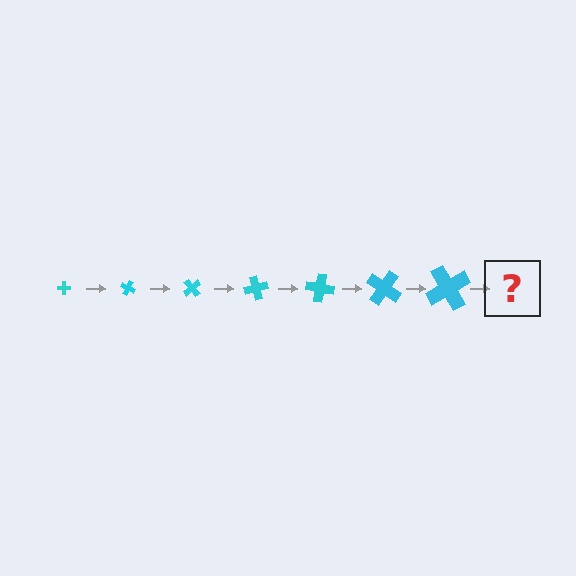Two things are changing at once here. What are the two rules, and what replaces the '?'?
The two rules are that the cross grows larger each step and it rotates 25 degrees each step. The '?' should be a cross, larger than the previous one and rotated 175 degrees from the start.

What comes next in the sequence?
The next element should be a cross, larger than the previous one and rotated 175 degrees from the start.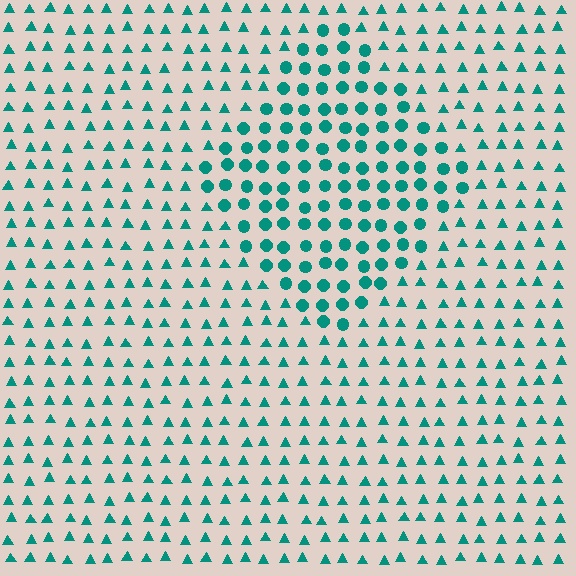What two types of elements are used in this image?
The image uses circles inside the diamond region and triangles outside it.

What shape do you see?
I see a diamond.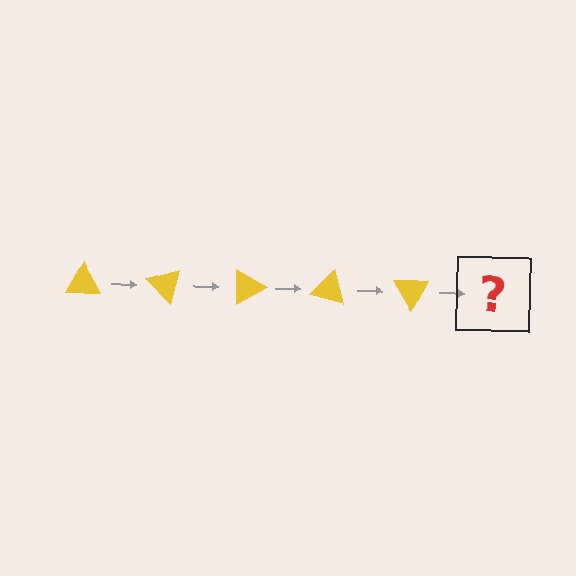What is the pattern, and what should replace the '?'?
The pattern is that the triangle rotates 45 degrees each step. The '?' should be a yellow triangle rotated 225 degrees.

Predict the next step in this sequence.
The next step is a yellow triangle rotated 225 degrees.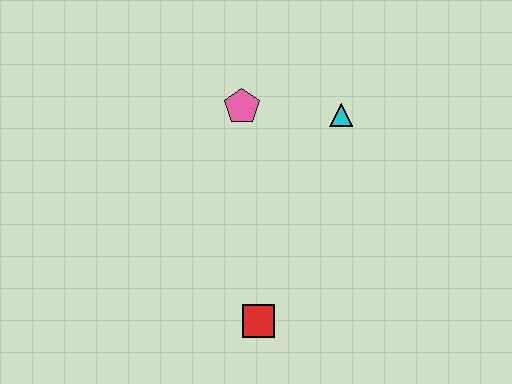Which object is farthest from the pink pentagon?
The red square is farthest from the pink pentagon.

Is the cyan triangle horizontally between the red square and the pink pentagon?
No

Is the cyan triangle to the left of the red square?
No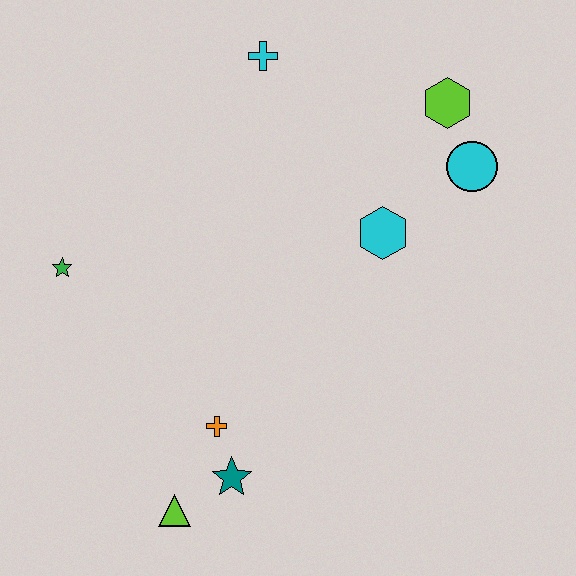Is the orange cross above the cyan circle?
No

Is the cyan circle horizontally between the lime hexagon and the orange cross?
No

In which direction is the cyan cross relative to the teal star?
The cyan cross is above the teal star.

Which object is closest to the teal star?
The orange cross is closest to the teal star.